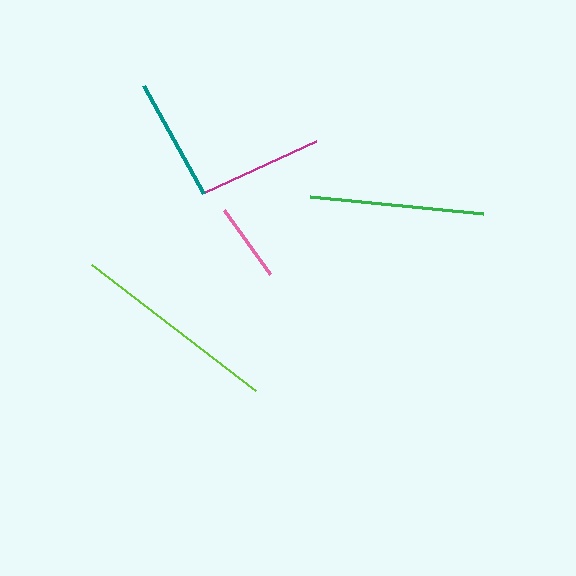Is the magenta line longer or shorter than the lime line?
The lime line is longer than the magenta line.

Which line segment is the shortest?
The pink line is the shortest at approximately 79 pixels.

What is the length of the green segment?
The green segment is approximately 174 pixels long.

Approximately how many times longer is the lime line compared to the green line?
The lime line is approximately 1.2 times the length of the green line.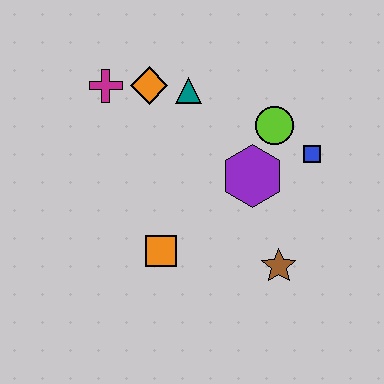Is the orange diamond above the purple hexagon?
Yes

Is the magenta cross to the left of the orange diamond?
Yes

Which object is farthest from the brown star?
The magenta cross is farthest from the brown star.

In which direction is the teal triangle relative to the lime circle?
The teal triangle is to the left of the lime circle.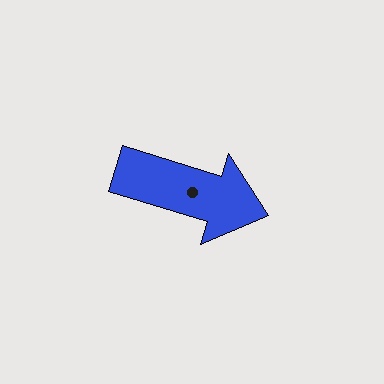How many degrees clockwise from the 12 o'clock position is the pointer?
Approximately 107 degrees.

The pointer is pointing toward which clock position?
Roughly 4 o'clock.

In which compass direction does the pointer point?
East.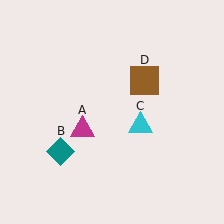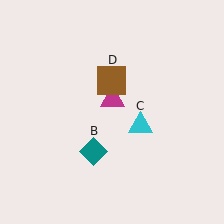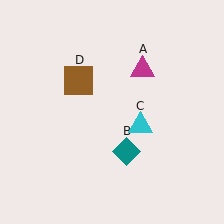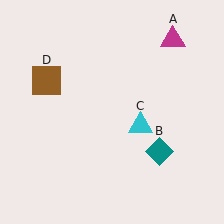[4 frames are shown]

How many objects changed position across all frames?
3 objects changed position: magenta triangle (object A), teal diamond (object B), brown square (object D).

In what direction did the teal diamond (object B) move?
The teal diamond (object B) moved right.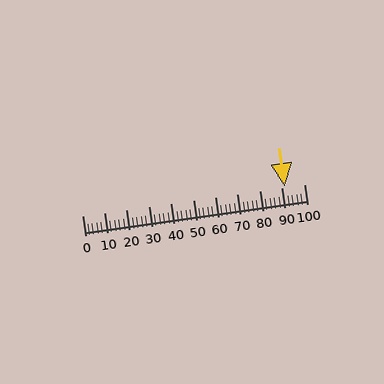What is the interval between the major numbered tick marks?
The major tick marks are spaced 10 units apart.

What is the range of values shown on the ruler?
The ruler shows values from 0 to 100.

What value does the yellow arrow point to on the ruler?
The yellow arrow points to approximately 91.